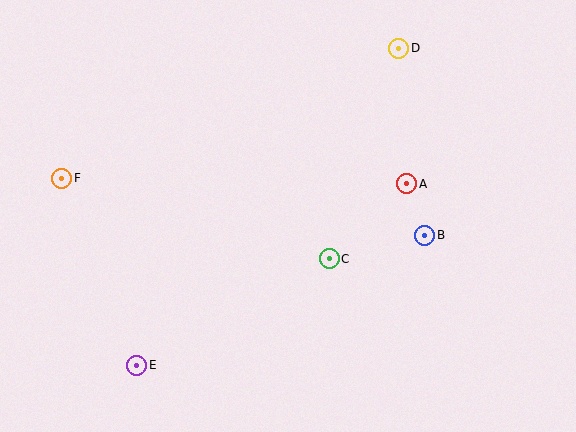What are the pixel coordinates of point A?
Point A is at (407, 184).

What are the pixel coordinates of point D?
Point D is at (399, 48).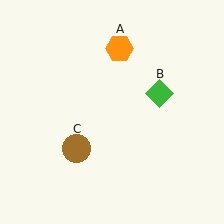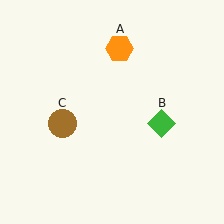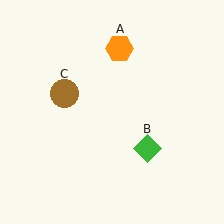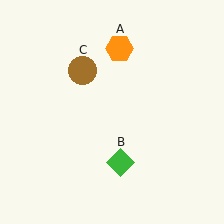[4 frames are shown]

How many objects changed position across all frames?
2 objects changed position: green diamond (object B), brown circle (object C).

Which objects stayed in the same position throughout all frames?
Orange hexagon (object A) remained stationary.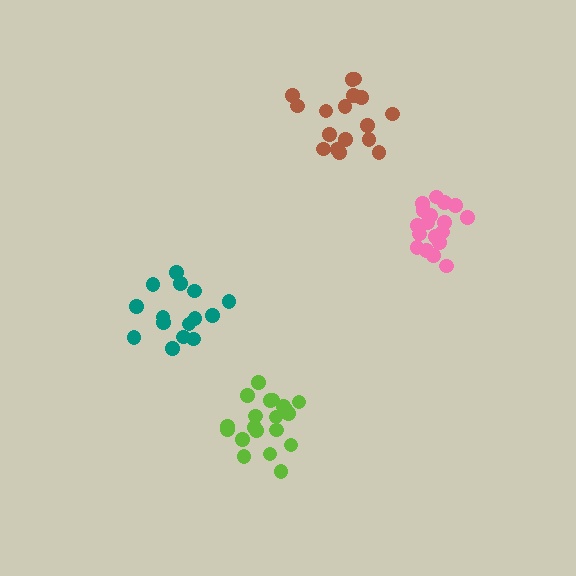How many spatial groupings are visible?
There are 4 spatial groupings.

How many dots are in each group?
Group 1: 20 dots, Group 2: 17 dots, Group 3: 18 dots, Group 4: 15 dots (70 total).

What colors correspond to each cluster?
The clusters are colored: lime, brown, pink, teal.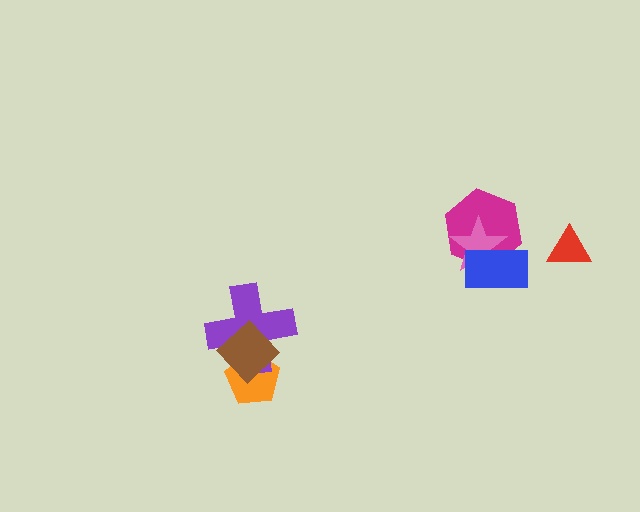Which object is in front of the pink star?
The blue rectangle is in front of the pink star.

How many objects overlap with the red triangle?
0 objects overlap with the red triangle.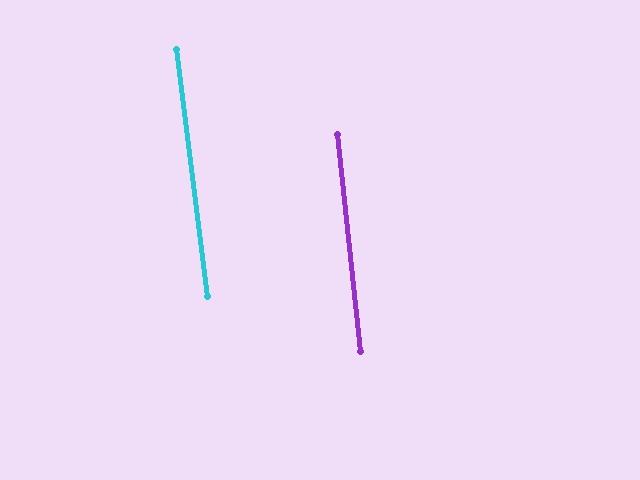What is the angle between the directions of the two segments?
Approximately 1 degree.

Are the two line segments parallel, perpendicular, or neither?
Parallel — their directions differ by only 1.2°.